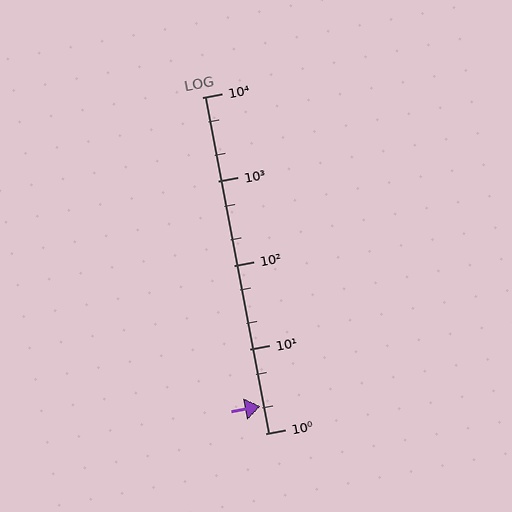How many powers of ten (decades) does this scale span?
The scale spans 4 decades, from 1 to 10000.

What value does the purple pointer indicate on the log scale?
The pointer indicates approximately 2.1.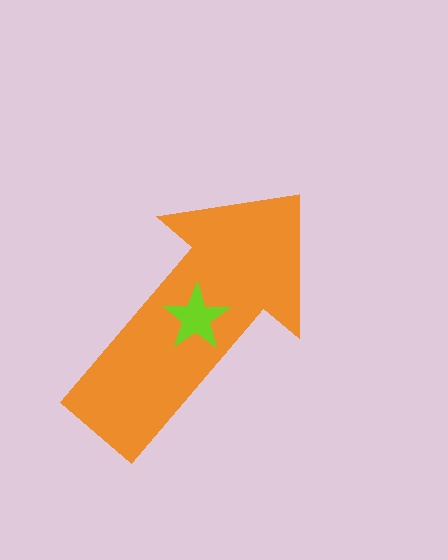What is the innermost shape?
The lime star.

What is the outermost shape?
The orange arrow.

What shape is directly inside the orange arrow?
The lime star.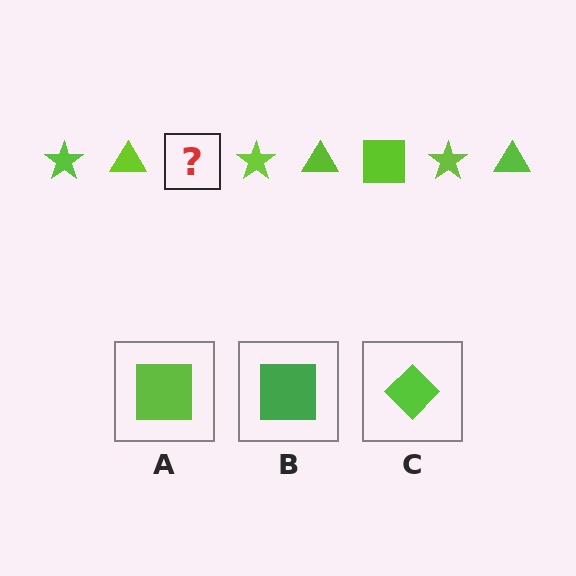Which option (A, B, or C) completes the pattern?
A.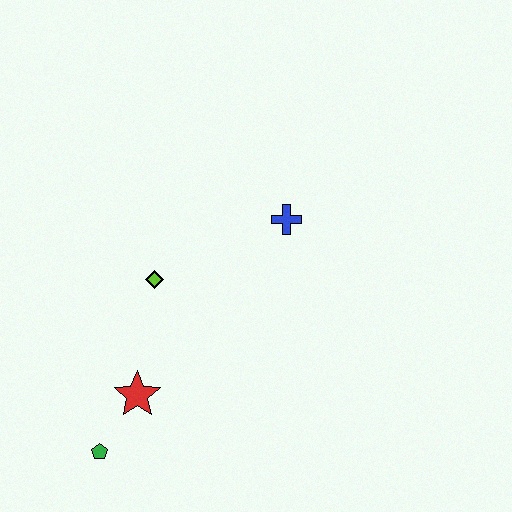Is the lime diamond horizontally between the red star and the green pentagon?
No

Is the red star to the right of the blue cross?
No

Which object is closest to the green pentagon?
The red star is closest to the green pentagon.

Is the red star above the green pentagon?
Yes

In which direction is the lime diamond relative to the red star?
The lime diamond is above the red star.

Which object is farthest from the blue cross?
The green pentagon is farthest from the blue cross.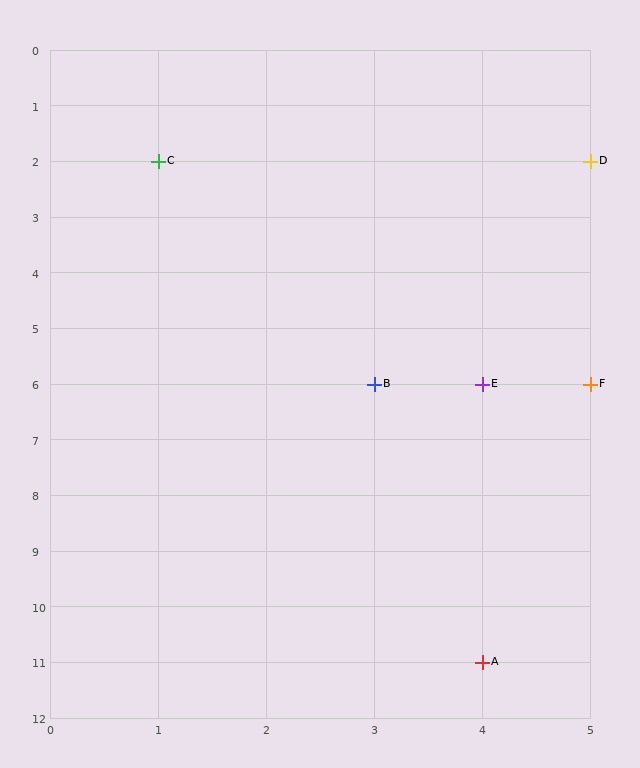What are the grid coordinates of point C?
Point C is at grid coordinates (1, 2).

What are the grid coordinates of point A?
Point A is at grid coordinates (4, 11).